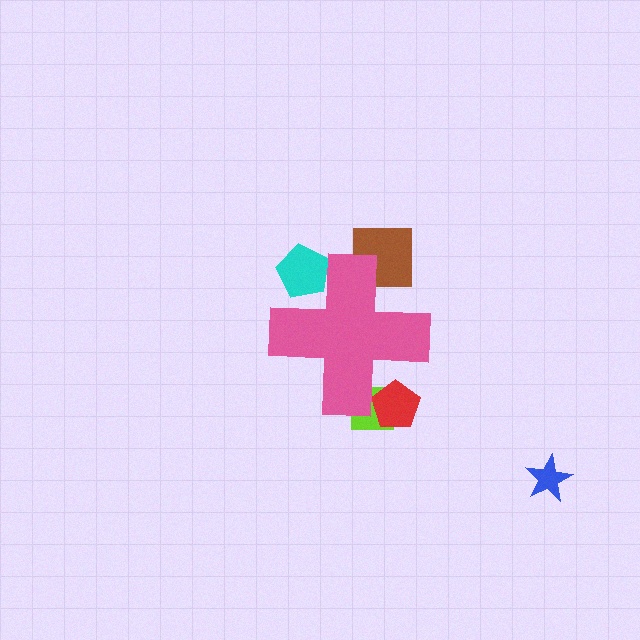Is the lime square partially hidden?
Yes, the lime square is partially hidden behind the pink cross.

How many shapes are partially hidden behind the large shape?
4 shapes are partially hidden.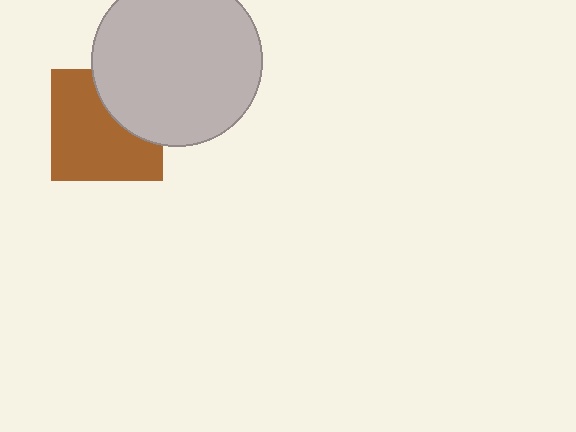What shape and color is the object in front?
The object in front is a light gray circle.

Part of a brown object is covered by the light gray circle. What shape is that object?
It is a square.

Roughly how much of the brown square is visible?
Most of it is visible (roughly 68%).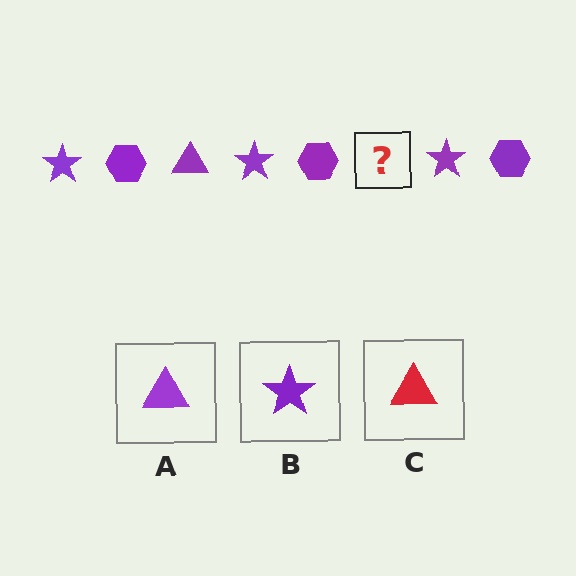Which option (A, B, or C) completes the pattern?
A.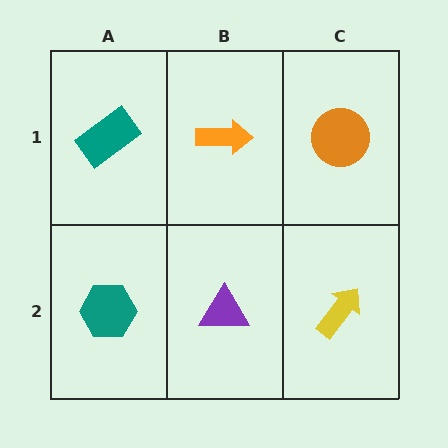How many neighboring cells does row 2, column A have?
2.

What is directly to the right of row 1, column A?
An orange arrow.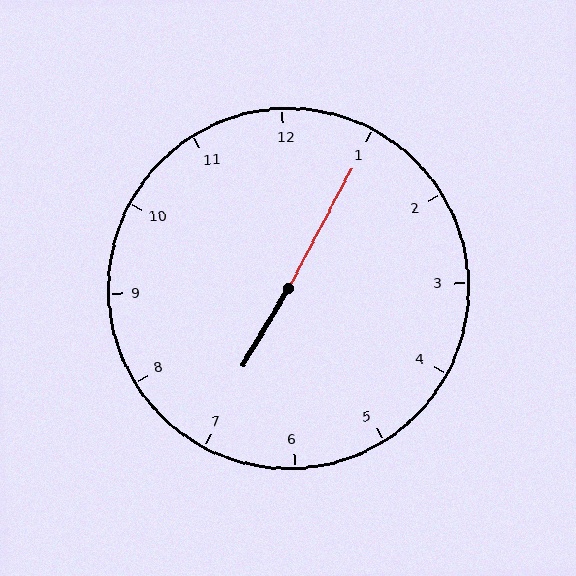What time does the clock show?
7:05.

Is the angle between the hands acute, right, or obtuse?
It is obtuse.